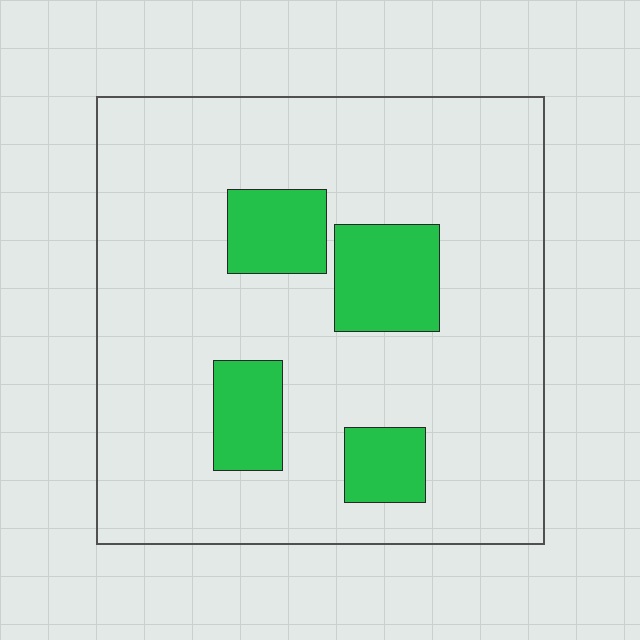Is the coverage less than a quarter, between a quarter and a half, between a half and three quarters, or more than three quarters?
Less than a quarter.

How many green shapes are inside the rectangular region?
4.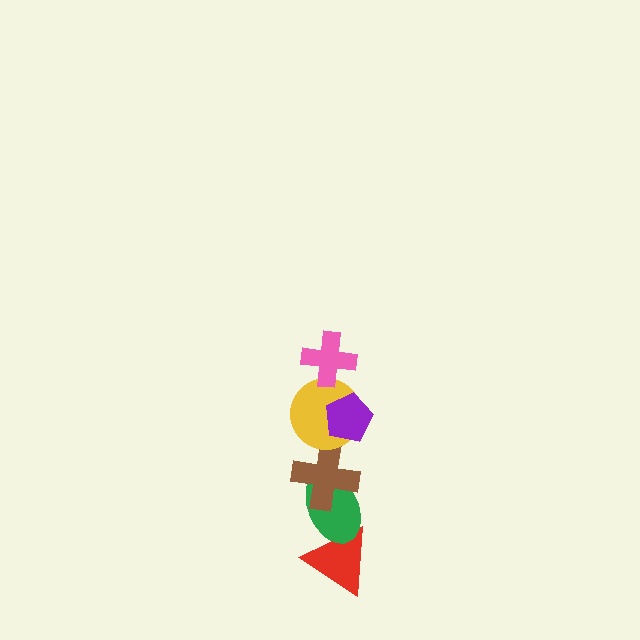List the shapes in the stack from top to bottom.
From top to bottom: the pink cross, the purple pentagon, the yellow circle, the brown cross, the green ellipse, the red triangle.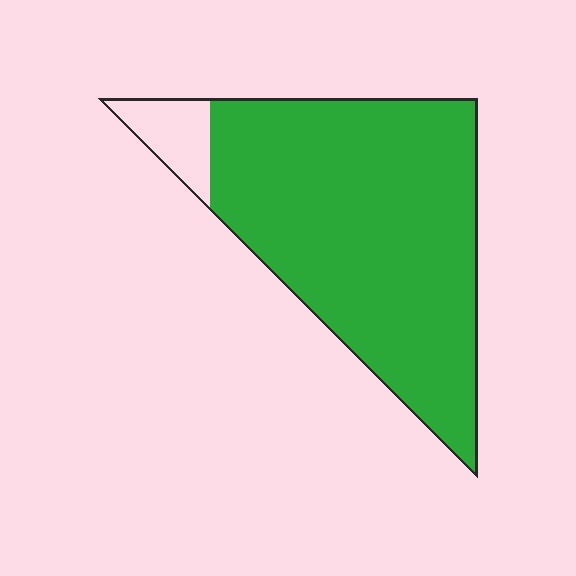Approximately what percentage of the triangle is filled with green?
Approximately 90%.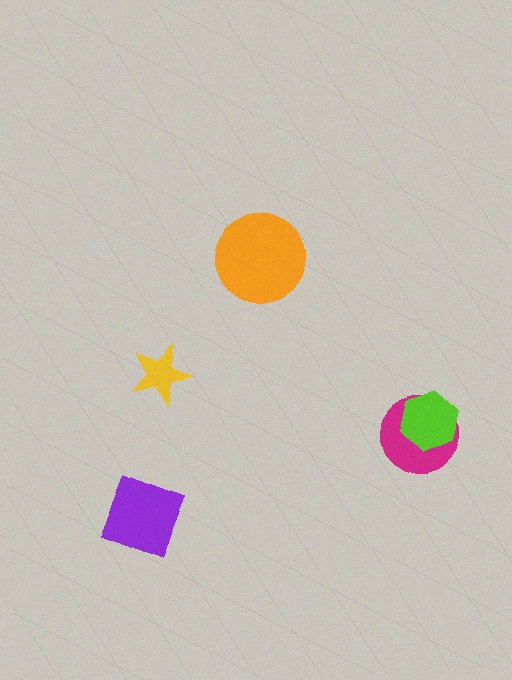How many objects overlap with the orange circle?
0 objects overlap with the orange circle.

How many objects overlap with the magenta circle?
1 object overlaps with the magenta circle.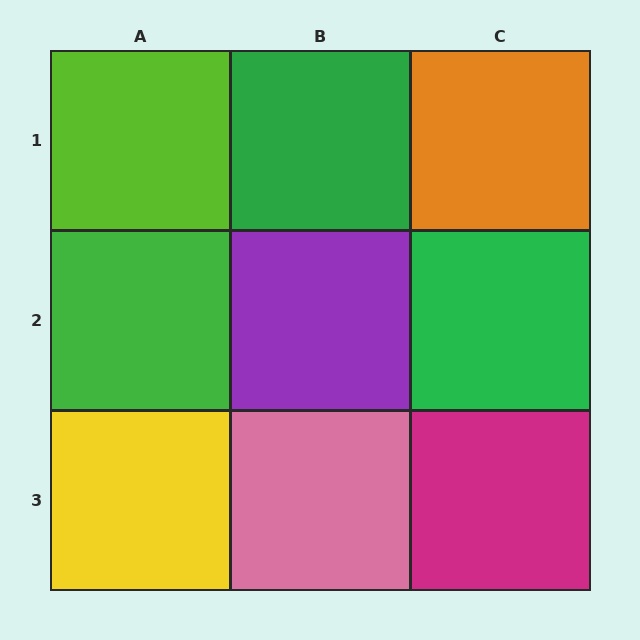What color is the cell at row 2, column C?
Green.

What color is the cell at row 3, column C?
Magenta.